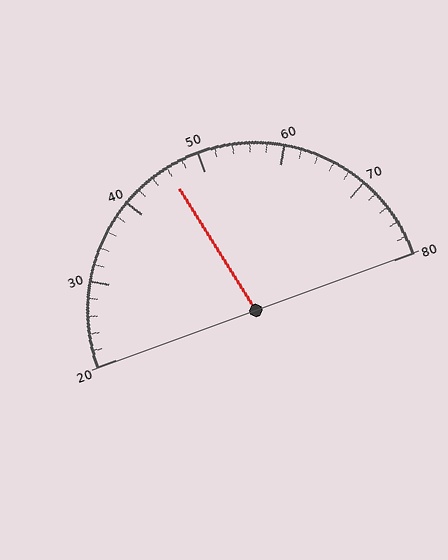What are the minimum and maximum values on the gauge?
The gauge ranges from 20 to 80.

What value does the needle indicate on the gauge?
The needle indicates approximately 46.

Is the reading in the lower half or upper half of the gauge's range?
The reading is in the lower half of the range (20 to 80).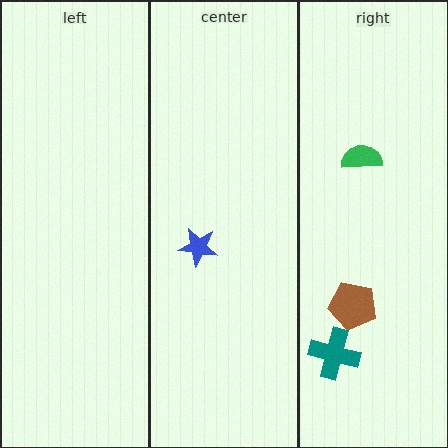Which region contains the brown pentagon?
The right region.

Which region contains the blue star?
The center region.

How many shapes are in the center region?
1.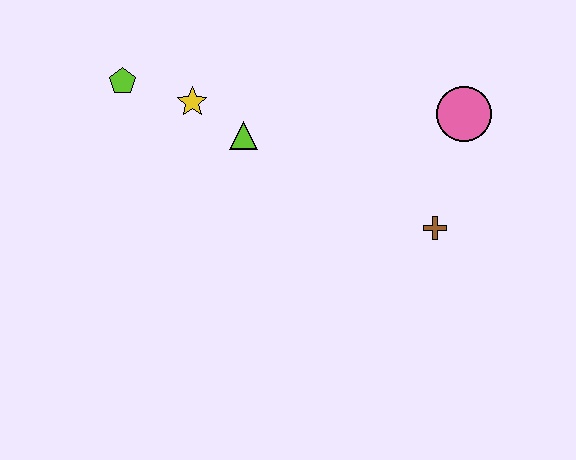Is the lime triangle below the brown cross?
No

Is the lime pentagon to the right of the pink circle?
No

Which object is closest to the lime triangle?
The yellow star is closest to the lime triangle.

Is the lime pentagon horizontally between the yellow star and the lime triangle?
No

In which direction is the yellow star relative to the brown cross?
The yellow star is to the left of the brown cross.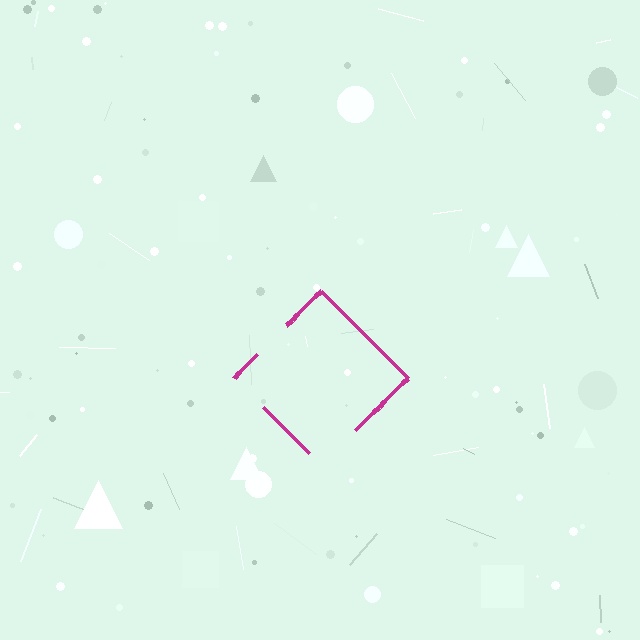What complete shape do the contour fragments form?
The contour fragments form a diamond.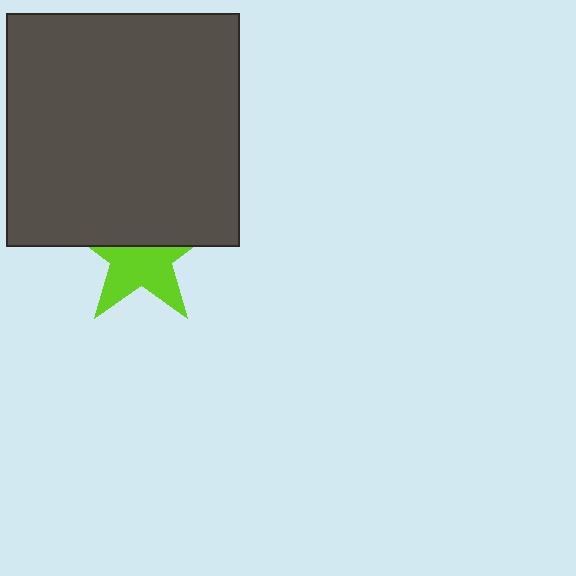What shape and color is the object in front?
The object in front is a dark gray square.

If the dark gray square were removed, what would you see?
You would see the complete lime star.